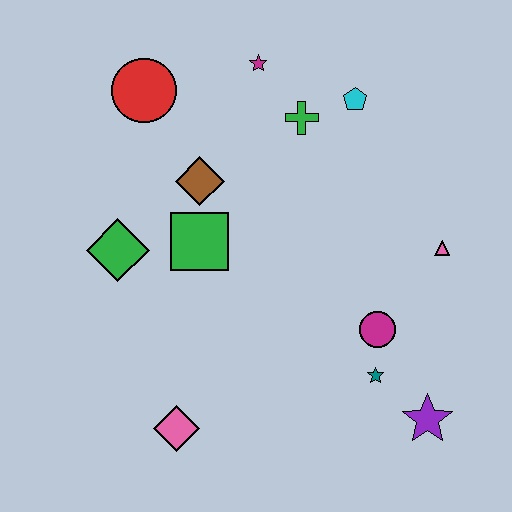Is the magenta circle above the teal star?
Yes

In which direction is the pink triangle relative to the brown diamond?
The pink triangle is to the right of the brown diamond.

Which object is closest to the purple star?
The teal star is closest to the purple star.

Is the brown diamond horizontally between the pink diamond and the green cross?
Yes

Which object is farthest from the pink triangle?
The red circle is farthest from the pink triangle.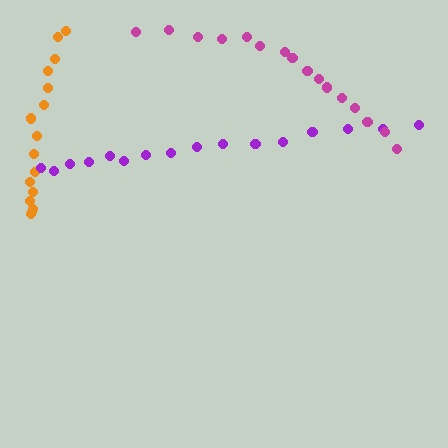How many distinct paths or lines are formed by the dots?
There are 3 distinct paths.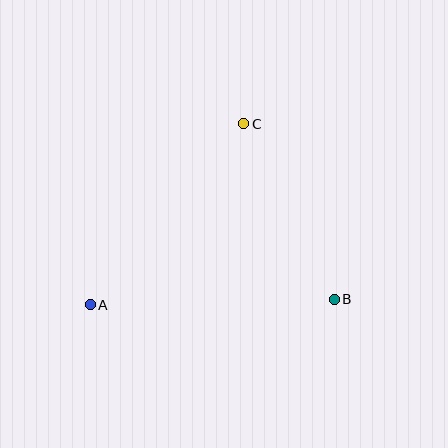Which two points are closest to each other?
Points B and C are closest to each other.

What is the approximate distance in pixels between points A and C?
The distance between A and C is approximately 237 pixels.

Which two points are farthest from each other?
Points A and B are farthest from each other.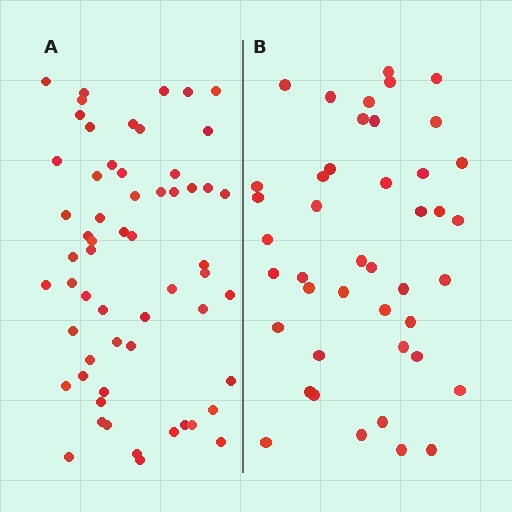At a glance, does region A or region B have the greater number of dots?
Region A (the left region) has more dots.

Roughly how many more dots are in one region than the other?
Region A has approximately 15 more dots than region B.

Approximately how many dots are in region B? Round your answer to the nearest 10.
About 40 dots. (The exact count is 43, which rounds to 40.)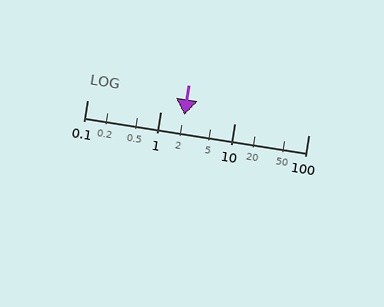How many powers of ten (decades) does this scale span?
The scale spans 3 decades, from 0.1 to 100.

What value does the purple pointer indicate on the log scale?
The pointer indicates approximately 2.1.